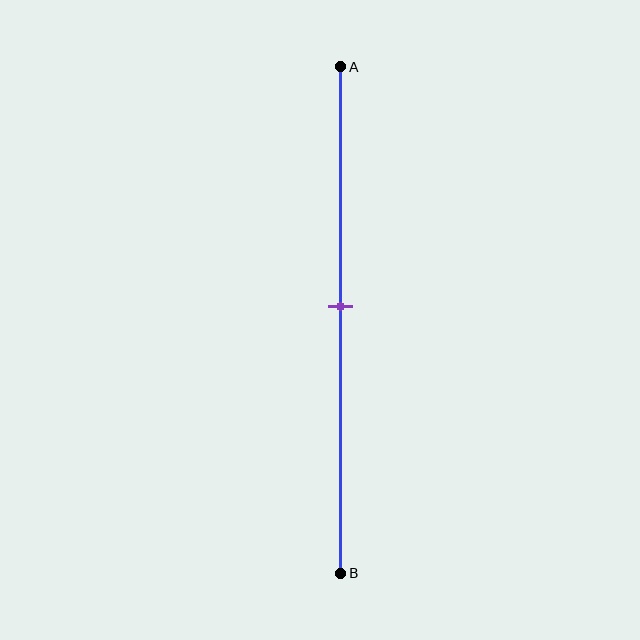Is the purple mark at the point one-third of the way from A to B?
No, the mark is at about 45% from A, not at the 33% one-third point.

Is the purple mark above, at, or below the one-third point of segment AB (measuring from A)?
The purple mark is below the one-third point of segment AB.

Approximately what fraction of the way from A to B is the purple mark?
The purple mark is approximately 45% of the way from A to B.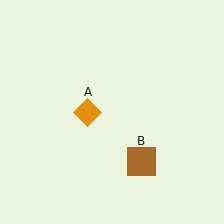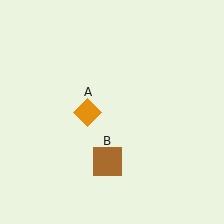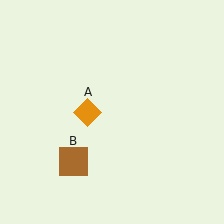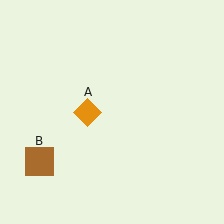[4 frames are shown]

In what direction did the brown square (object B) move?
The brown square (object B) moved left.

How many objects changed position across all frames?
1 object changed position: brown square (object B).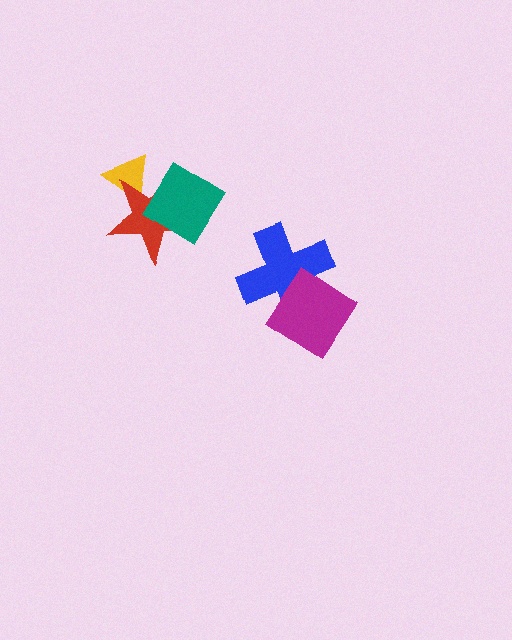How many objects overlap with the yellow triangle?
1 object overlaps with the yellow triangle.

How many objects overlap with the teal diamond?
1 object overlaps with the teal diamond.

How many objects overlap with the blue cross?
1 object overlaps with the blue cross.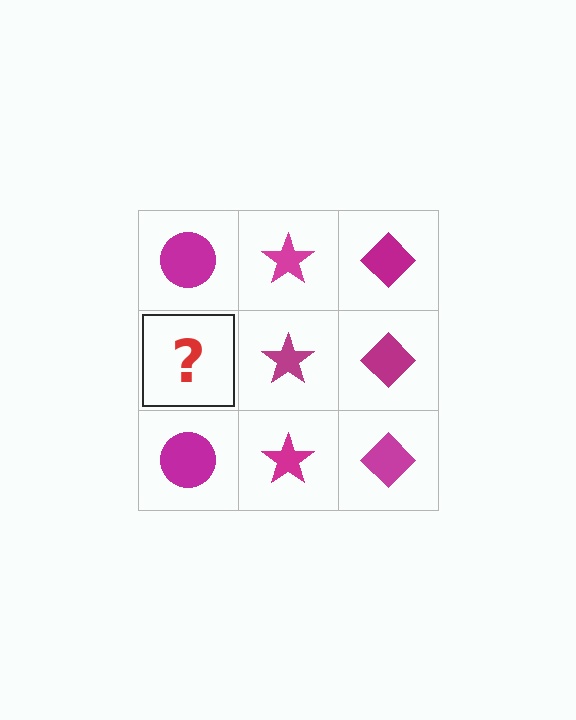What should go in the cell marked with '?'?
The missing cell should contain a magenta circle.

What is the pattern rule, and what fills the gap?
The rule is that each column has a consistent shape. The gap should be filled with a magenta circle.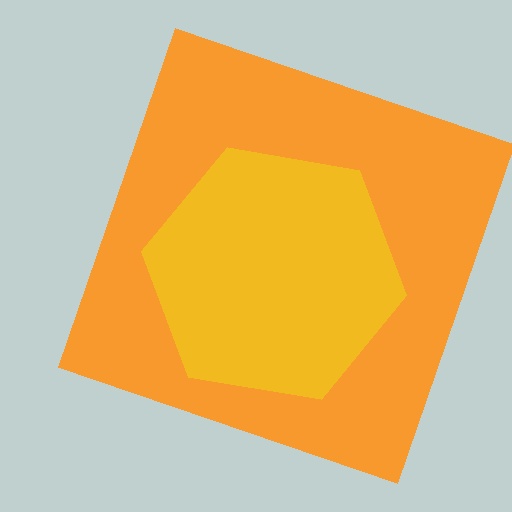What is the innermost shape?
The yellow hexagon.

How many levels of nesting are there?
2.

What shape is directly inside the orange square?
The yellow hexagon.